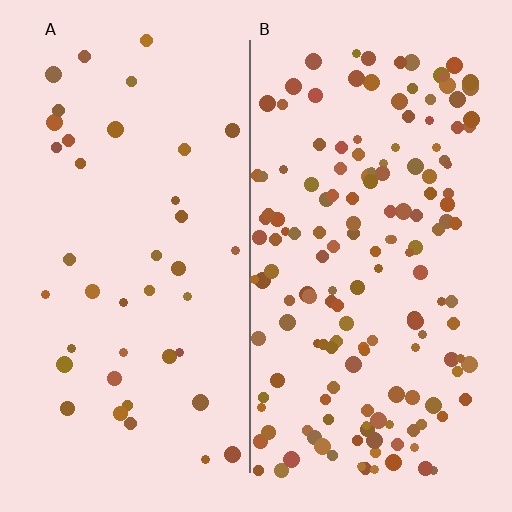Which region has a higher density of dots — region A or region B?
B (the right).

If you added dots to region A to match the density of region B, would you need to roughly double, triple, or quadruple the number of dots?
Approximately quadruple.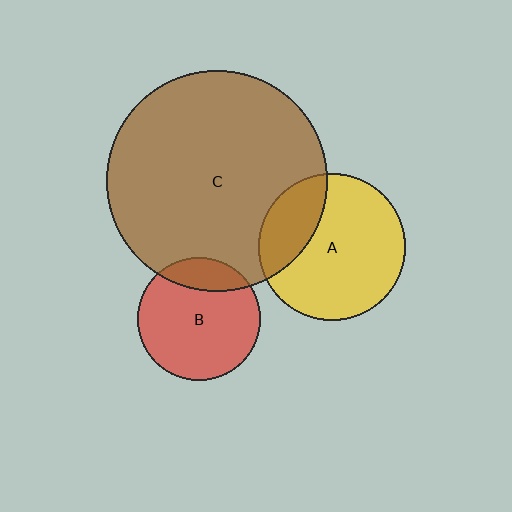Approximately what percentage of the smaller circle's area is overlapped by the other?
Approximately 25%.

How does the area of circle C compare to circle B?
Approximately 3.3 times.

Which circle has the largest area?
Circle C (brown).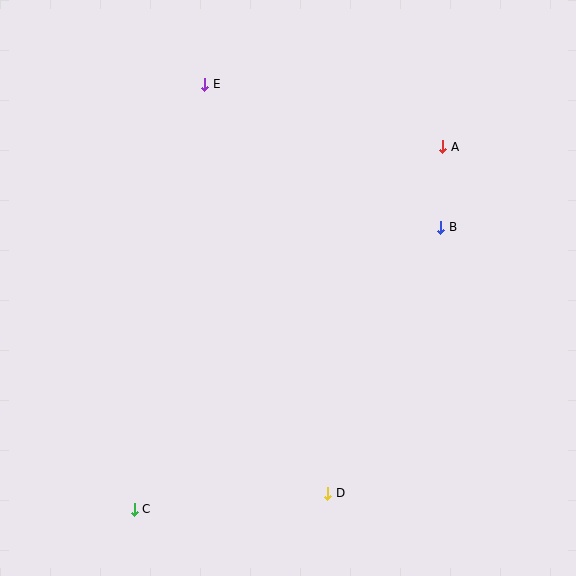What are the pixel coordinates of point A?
Point A is at (443, 147).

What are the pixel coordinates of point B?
Point B is at (441, 227).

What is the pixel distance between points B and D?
The distance between B and D is 289 pixels.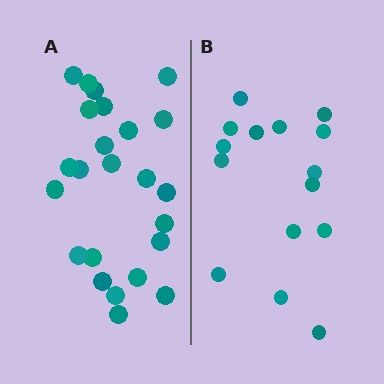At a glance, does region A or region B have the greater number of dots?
Region A (the left region) has more dots.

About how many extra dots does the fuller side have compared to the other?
Region A has roughly 8 or so more dots than region B.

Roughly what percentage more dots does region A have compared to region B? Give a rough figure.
About 60% more.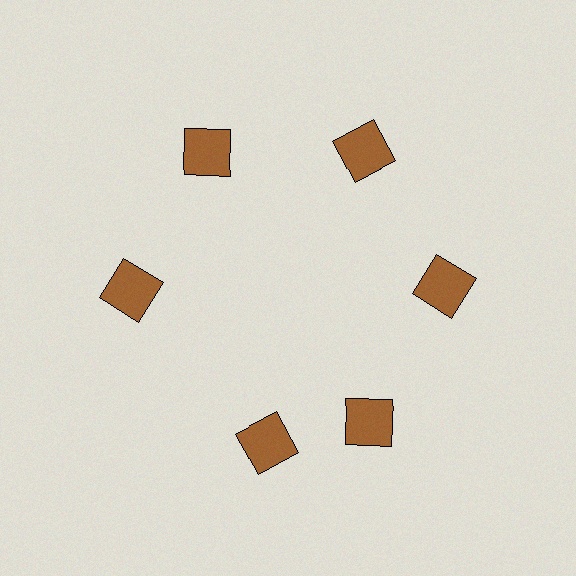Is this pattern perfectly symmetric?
No. The 6 brown squares are arranged in a ring, but one element near the 7 o'clock position is rotated out of alignment along the ring, breaking the 6-fold rotational symmetry.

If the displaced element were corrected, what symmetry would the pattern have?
It would have 6-fold rotational symmetry — the pattern would map onto itself every 60 degrees.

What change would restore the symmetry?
The symmetry would be restored by rotating it back into even spacing with its neighbors so that all 6 squares sit at equal angles and equal distance from the center.